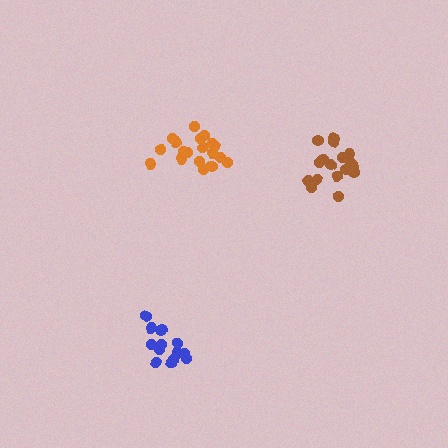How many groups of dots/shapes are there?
There are 3 groups.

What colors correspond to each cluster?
The clusters are colored: brown, orange, blue.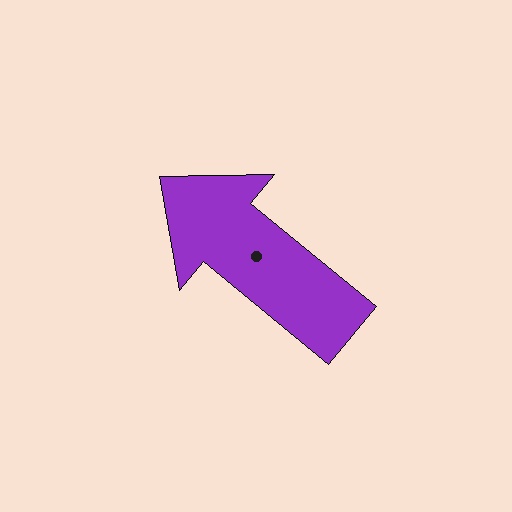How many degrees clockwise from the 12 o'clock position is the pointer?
Approximately 309 degrees.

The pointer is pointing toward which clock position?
Roughly 10 o'clock.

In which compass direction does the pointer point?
Northwest.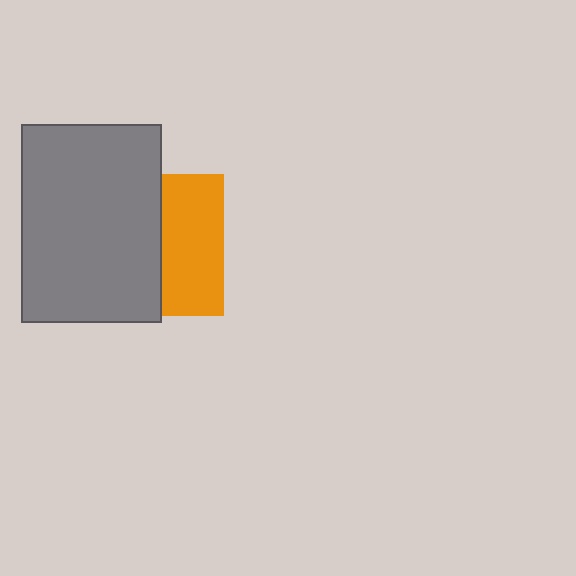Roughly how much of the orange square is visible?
A small part of it is visible (roughly 44%).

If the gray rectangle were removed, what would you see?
You would see the complete orange square.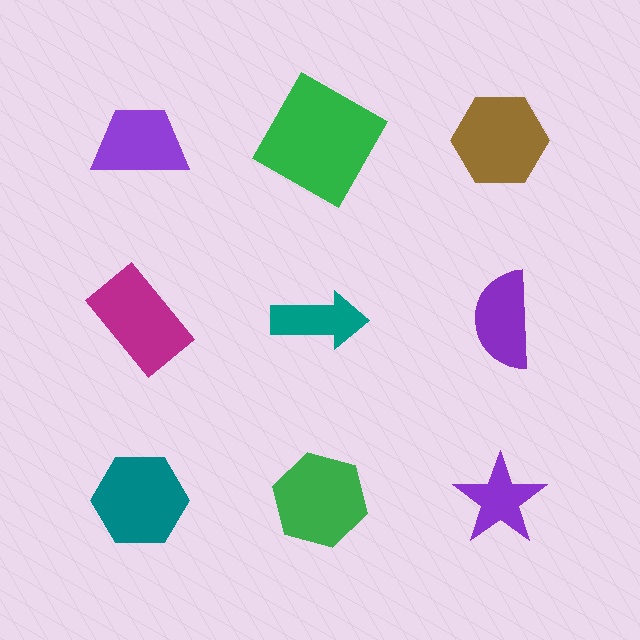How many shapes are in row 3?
3 shapes.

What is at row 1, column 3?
A brown hexagon.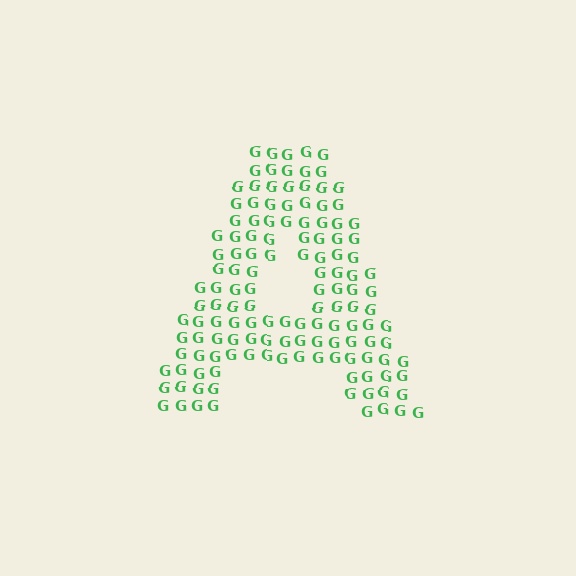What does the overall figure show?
The overall figure shows the letter A.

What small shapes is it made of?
It is made of small letter G's.